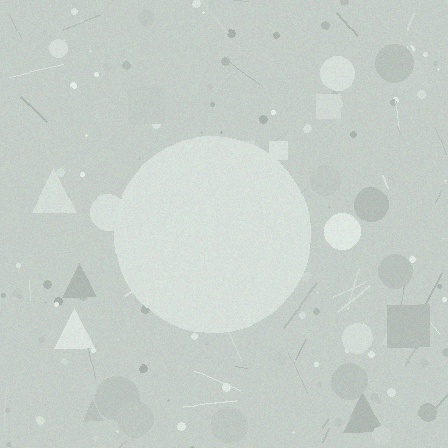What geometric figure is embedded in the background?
A circle is embedded in the background.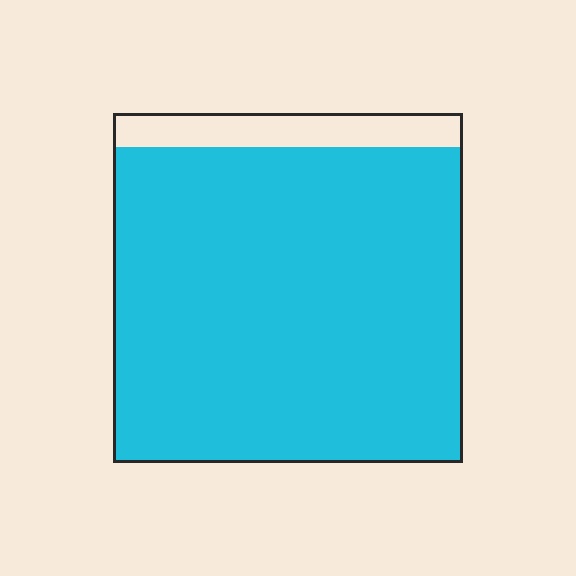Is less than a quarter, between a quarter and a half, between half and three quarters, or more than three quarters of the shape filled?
More than three quarters.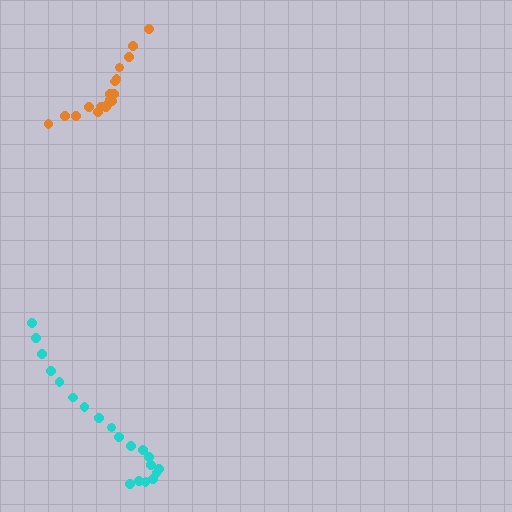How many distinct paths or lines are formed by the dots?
There are 2 distinct paths.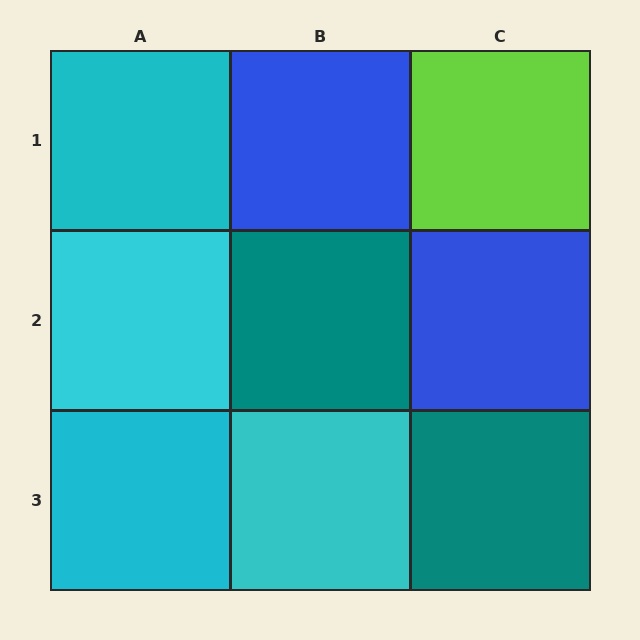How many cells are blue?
2 cells are blue.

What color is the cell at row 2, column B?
Teal.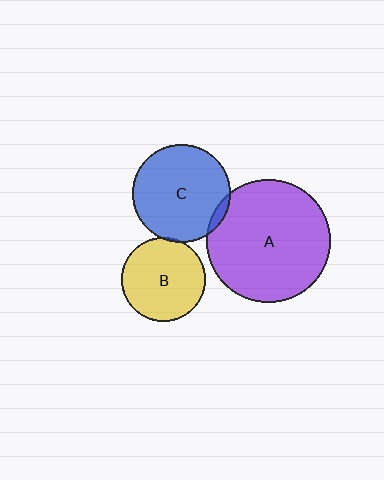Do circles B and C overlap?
Yes.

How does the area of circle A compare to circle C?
Approximately 1.6 times.